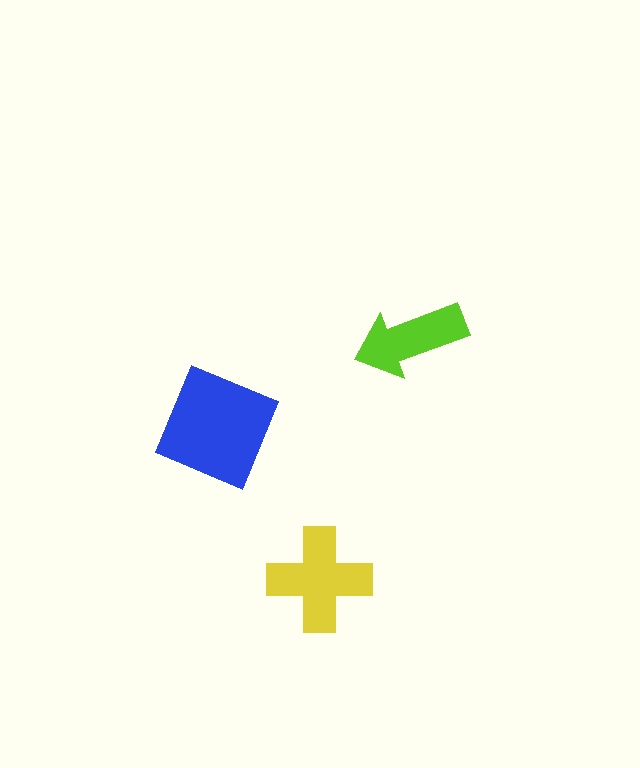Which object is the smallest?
The lime arrow.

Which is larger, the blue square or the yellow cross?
The blue square.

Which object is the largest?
The blue square.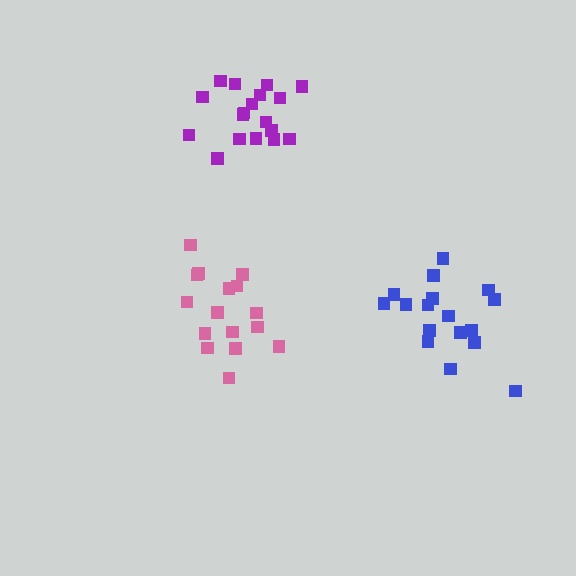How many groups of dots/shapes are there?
There are 3 groups.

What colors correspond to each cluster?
The clusters are colored: pink, purple, blue.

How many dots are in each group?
Group 1: 16 dots, Group 2: 18 dots, Group 3: 17 dots (51 total).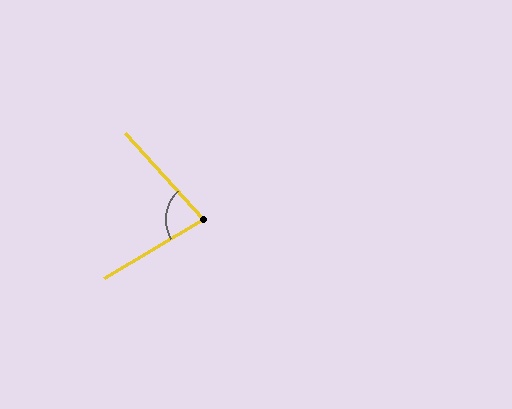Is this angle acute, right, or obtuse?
It is acute.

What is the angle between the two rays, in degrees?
Approximately 78 degrees.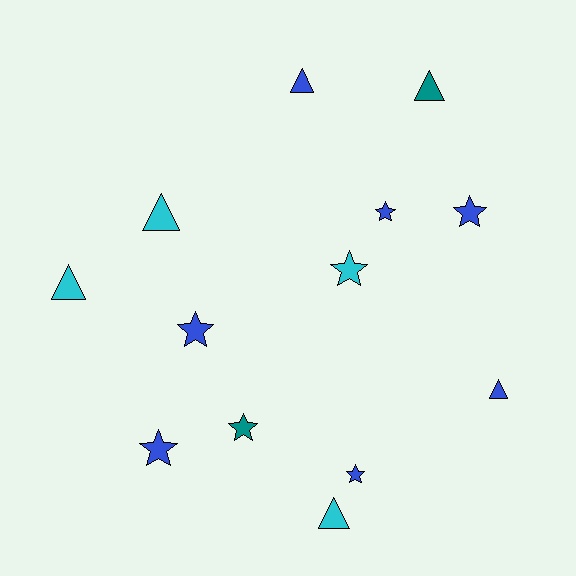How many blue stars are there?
There are 5 blue stars.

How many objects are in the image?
There are 13 objects.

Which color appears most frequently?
Blue, with 7 objects.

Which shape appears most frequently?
Star, with 7 objects.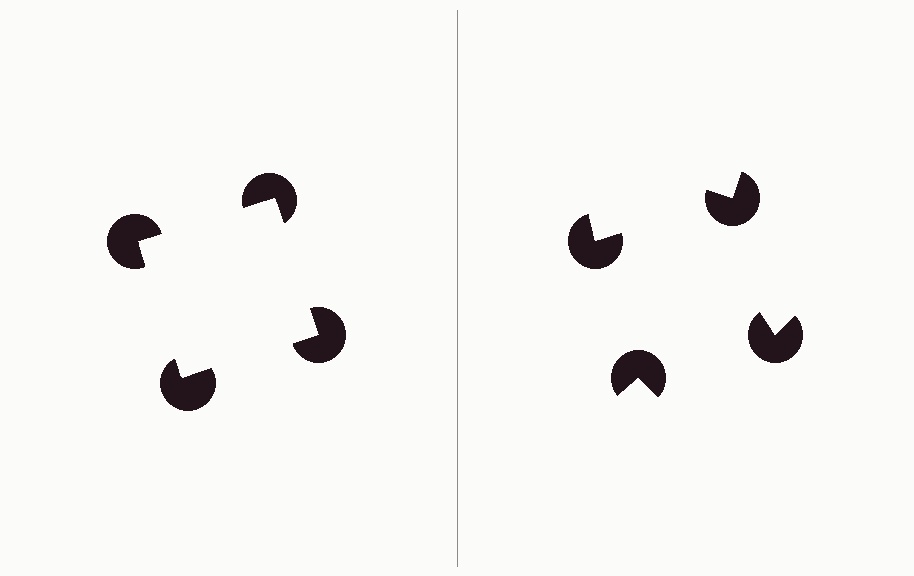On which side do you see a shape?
An illusory square appears on the left side. On the right side the wedge cuts are rotated, so no coherent shape forms.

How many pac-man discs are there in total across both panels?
8 — 4 on each side.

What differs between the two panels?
The pac-man discs are positioned identically on both sides; only the wedge orientations differ. On the left they align to a square; on the right they are misaligned.